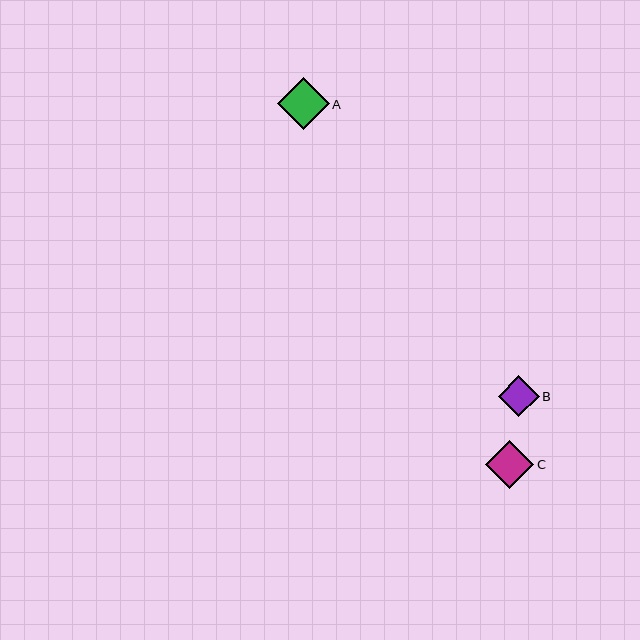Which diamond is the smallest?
Diamond B is the smallest with a size of approximately 41 pixels.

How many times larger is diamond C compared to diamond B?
Diamond C is approximately 1.2 times the size of diamond B.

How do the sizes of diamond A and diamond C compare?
Diamond A and diamond C are approximately the same size.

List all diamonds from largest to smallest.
From largest to smallest: A, C, B.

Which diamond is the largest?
Diamond A is the largest with a size of approximately 52 pixels.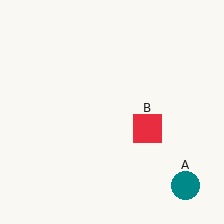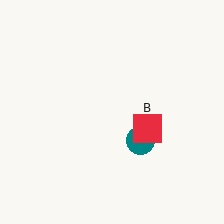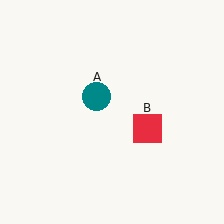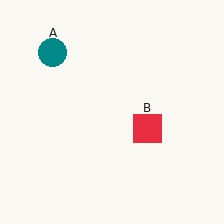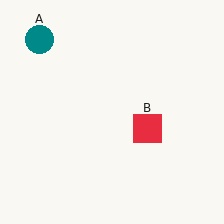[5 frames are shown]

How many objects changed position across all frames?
1 object changed position: teal circle (object A).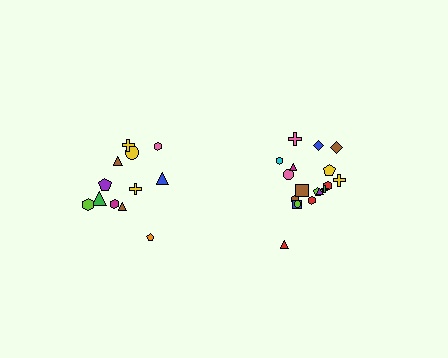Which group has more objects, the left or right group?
The right group.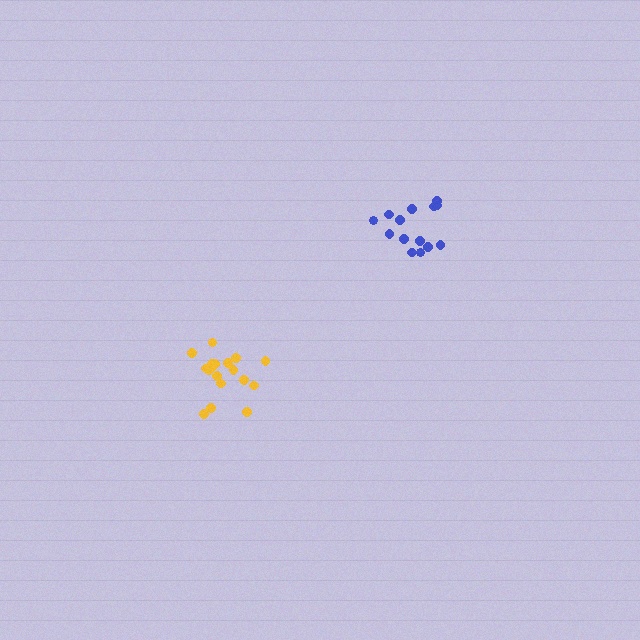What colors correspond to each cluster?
The clusters are colored: yellow, blue.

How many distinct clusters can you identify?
There are 2 distinct clusters.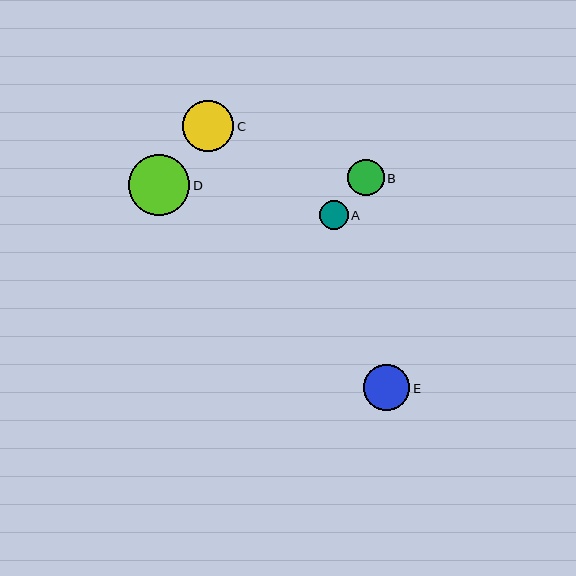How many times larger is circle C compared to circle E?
Circle C is approximately 1.1 times the size of circle E.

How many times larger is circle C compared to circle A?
Circle C is approximately 1.8 times the size of circle A.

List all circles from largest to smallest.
From largest to smallest: D, C, E, B, A.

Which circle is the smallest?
Circle A is the smallest with a size of approximately 29 pixels.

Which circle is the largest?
Circle D is the largest with a size of approximately 61 pixels.